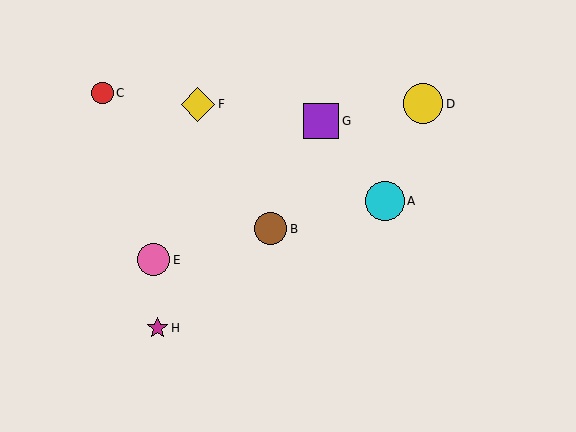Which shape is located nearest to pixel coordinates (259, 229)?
The brown circle (labeled B) at (271, 229) is nearest to that location.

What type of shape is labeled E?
Shape E is a pink circle.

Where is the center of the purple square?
The center of the purple square is at (321, 121).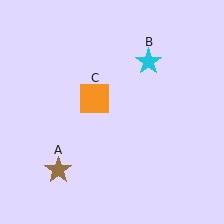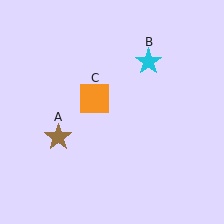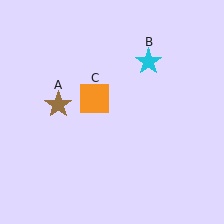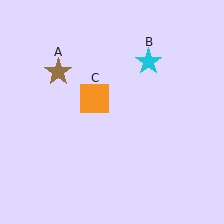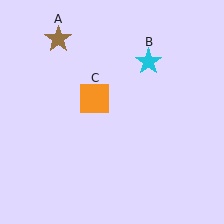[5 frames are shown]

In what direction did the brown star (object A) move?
The brown star (object A) moved up.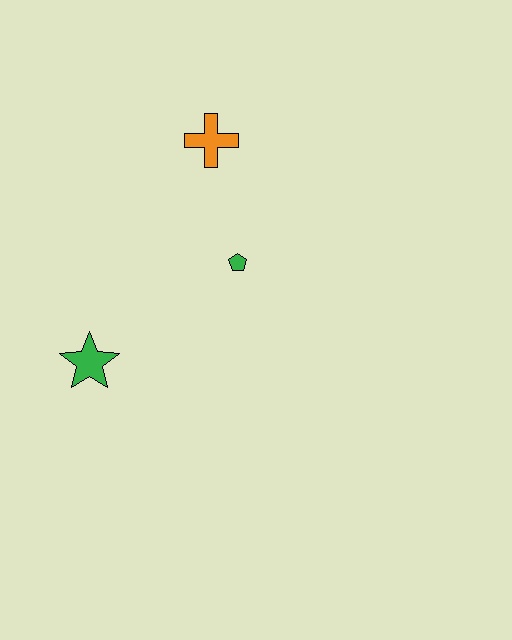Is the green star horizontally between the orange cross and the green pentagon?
No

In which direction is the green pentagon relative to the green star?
The green pentagon is to the right of the green star.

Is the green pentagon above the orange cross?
No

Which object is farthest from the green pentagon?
The green star is farthest from the green pentagon.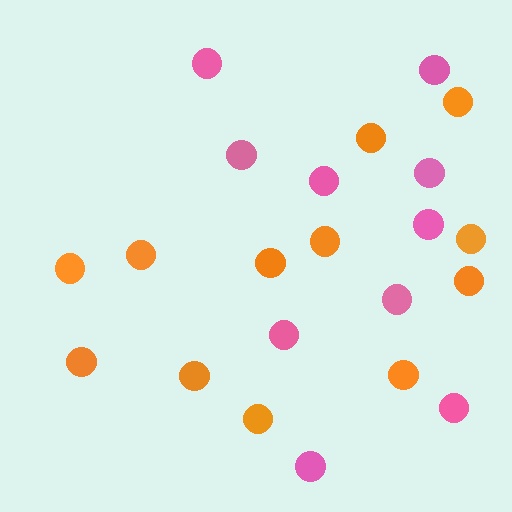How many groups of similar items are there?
There are 2 groups: one group of pink circles (10) and one group of orange circles (12).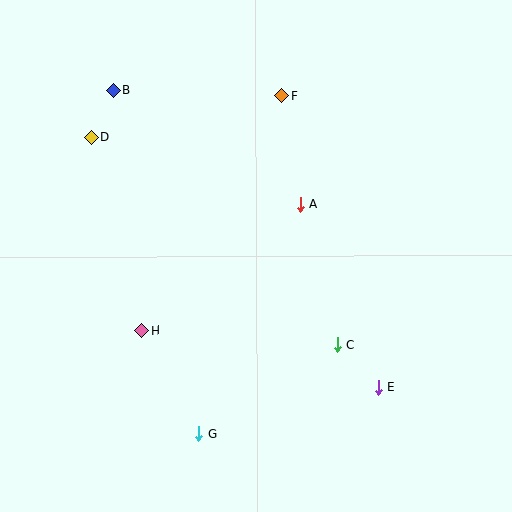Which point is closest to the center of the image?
Point A at (300, 204) is closest to the center.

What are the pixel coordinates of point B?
Point B is at (114, 90).